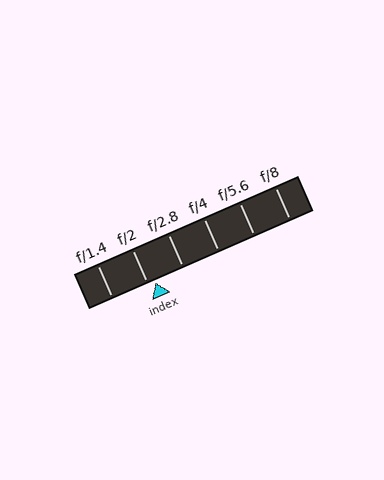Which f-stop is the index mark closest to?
The index mark is closest to f/2.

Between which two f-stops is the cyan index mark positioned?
The index mark is between f/2 and f/2.8.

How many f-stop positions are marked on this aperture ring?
There are 6 f-stop positions marked.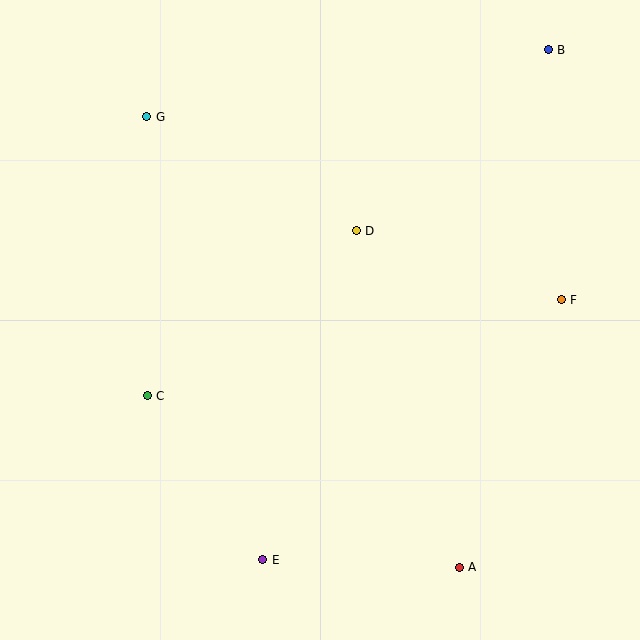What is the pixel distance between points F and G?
The distance between F and G is 453 pixels.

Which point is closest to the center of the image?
Point D at (356, 231) is closest to the center.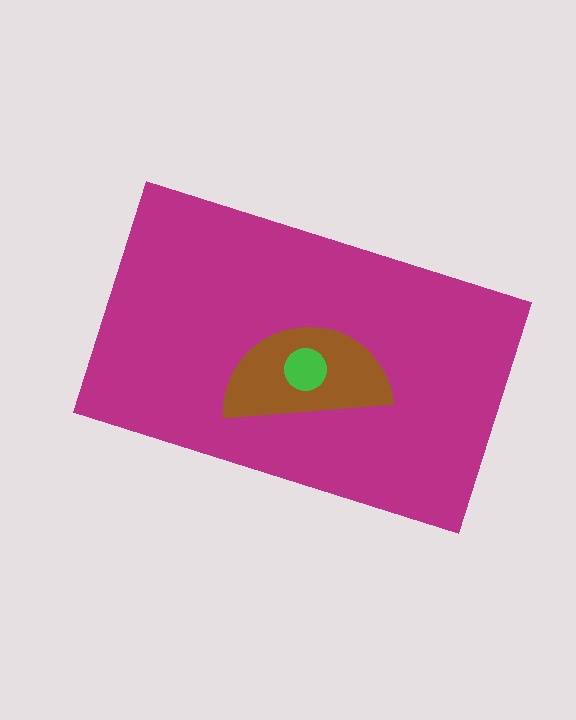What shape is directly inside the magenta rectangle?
The brown semicircle.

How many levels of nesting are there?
3.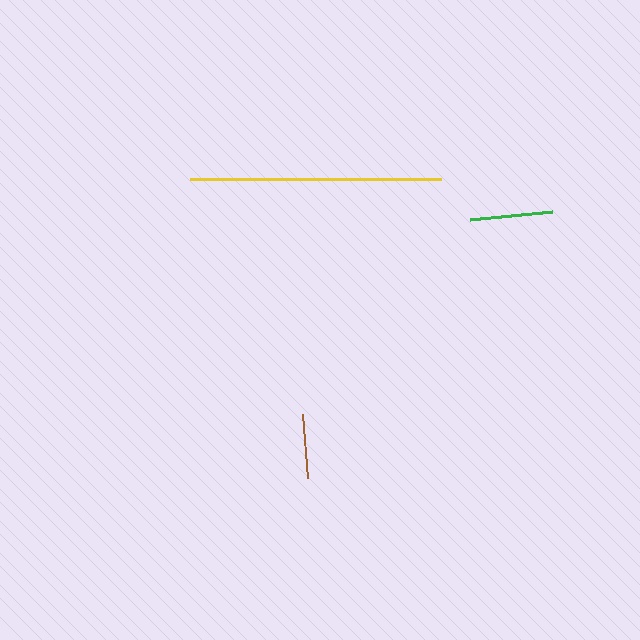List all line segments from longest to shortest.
From longest to shortest: yellow, green, brown.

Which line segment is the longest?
The yellow line is the longest at approximately 251 pixels.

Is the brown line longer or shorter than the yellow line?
The yellow line is longer than the brown line.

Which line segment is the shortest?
The brown line is the shortest at approximately 64 pixels.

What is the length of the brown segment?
The brown segment is approximately 64 pixels long.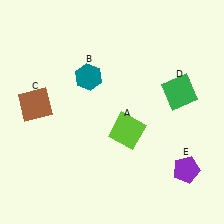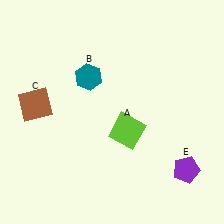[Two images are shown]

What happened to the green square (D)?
The green square (D) was removed in Image 2. It was in the top-right area of Image 1.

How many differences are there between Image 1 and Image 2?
There is 1 difference between the two images.